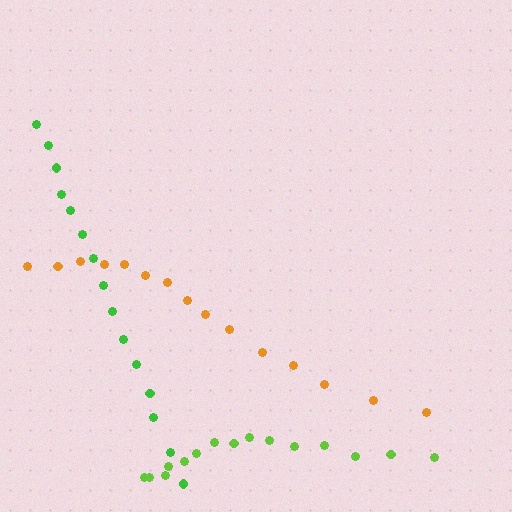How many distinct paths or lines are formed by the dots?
There are 3 distinct paths.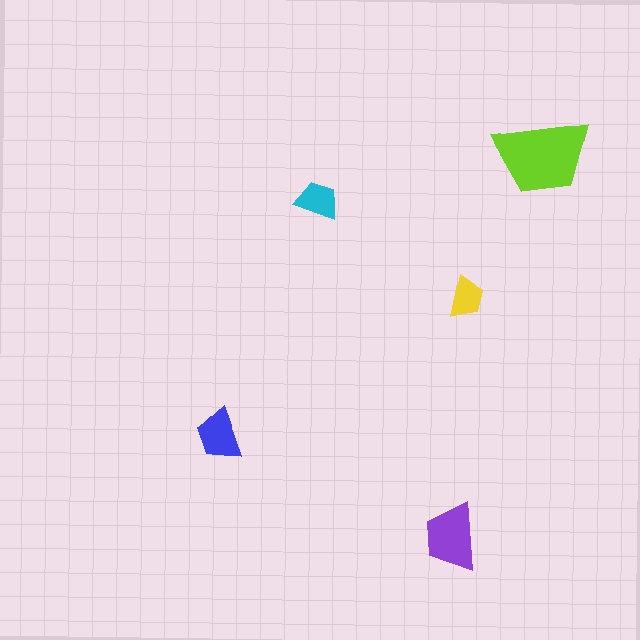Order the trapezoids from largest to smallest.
the lime one, the purple one, the blue one, the cyan one, the yellow one.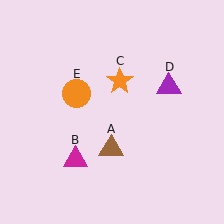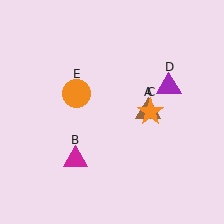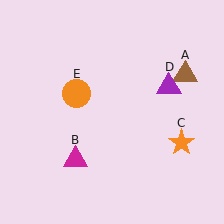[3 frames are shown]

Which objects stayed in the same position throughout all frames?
Magenta triangle (object B) and purple triangle (object D) and orange circle (object E) remained stationary.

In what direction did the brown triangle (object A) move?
The brown triangle (object A) moved up and to the right.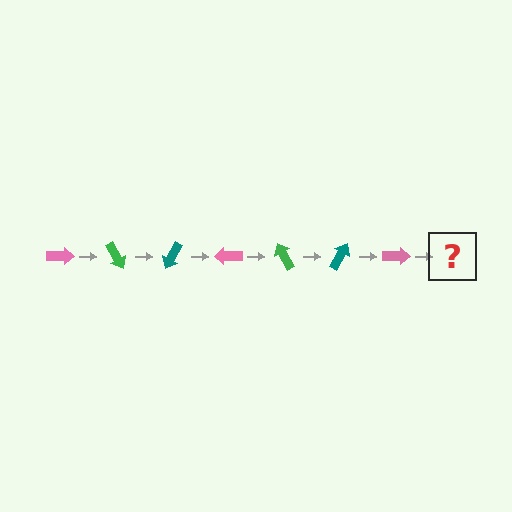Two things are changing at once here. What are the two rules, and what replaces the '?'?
The two rules are that it rotates 60 degrees each step and the color cycles through pink, green, and teal. The '?' should be a green arrow, rotated 420 degrees from the start.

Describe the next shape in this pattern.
It should be a green arrow, rotated 420 degrees from the start.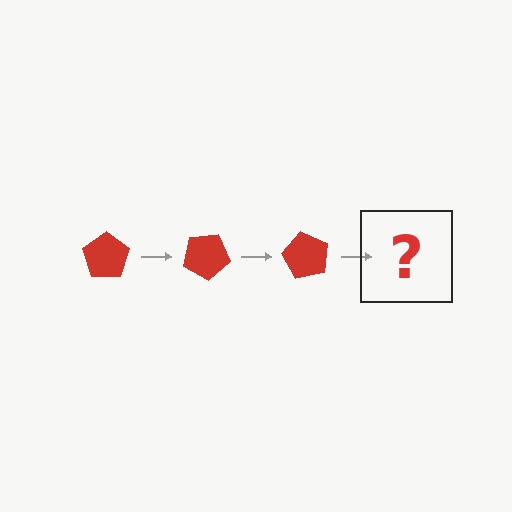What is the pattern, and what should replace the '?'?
The pattern is that the pentagon rotates 30 degrees each step. The '?' should be a red pentagon rotated 90 degrees.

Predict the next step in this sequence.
The next step is a red pentagon rotated 90 degrees.